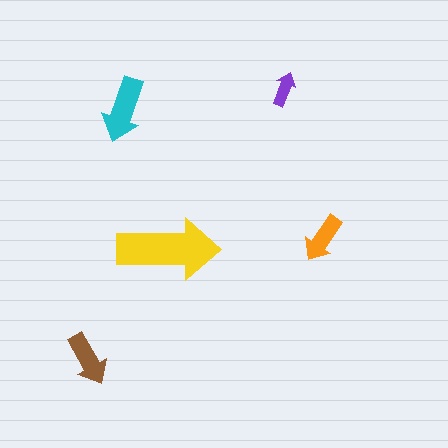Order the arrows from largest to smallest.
the yellow one, the cyan one, the brown one, the orange one, the purple one.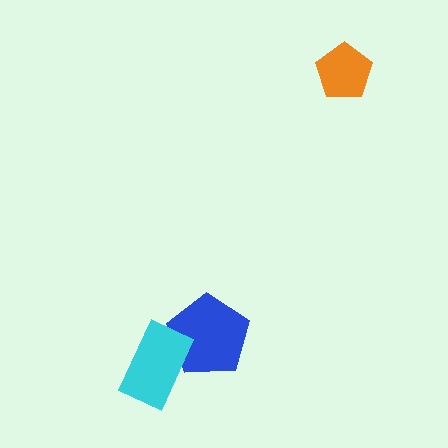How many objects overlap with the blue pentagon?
1 object overlaps with the blue pentagon.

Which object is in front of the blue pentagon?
The cyan rectangle is in front of the blue pentagon.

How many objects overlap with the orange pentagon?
0 objects overlap with the orange pentagon.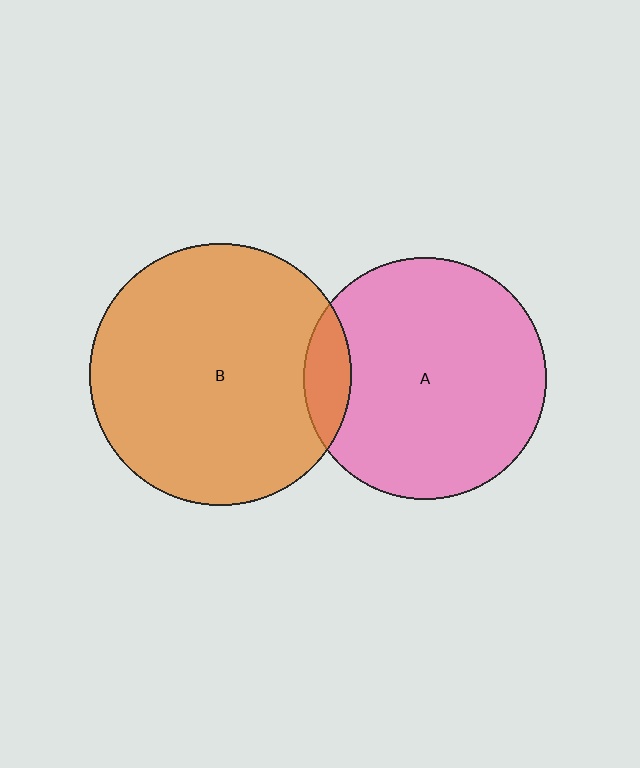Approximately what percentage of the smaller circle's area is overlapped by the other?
Approximately 10%.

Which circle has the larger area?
Circle B (orange).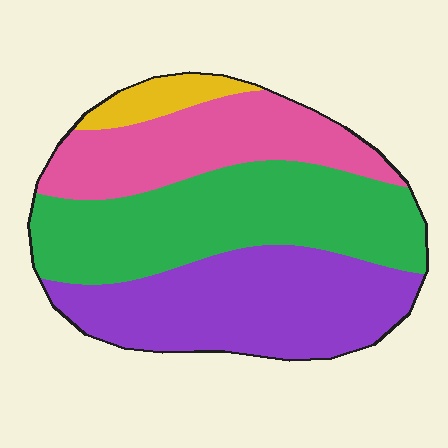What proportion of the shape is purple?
Purple covers around 35% of the shape.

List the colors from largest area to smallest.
From largest to smallest: green, purple, pink, yellow.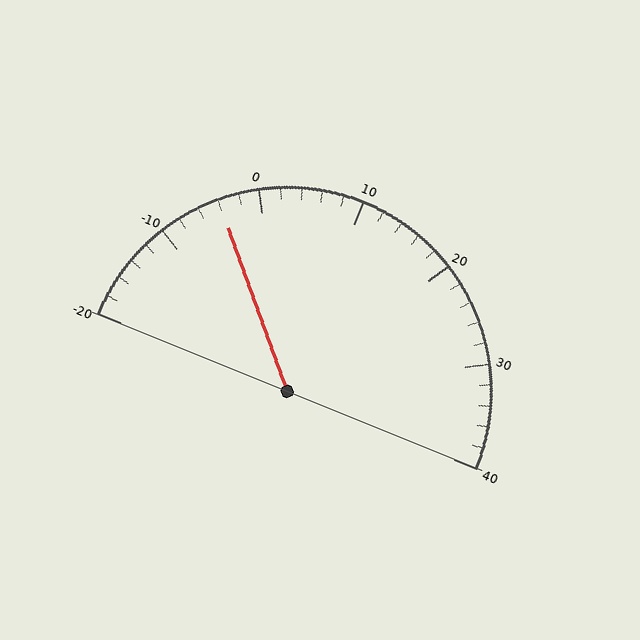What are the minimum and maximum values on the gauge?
The gauge ranges from -20 to 40.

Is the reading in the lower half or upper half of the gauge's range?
The reading is in the lower half of the range (-20 to 40).